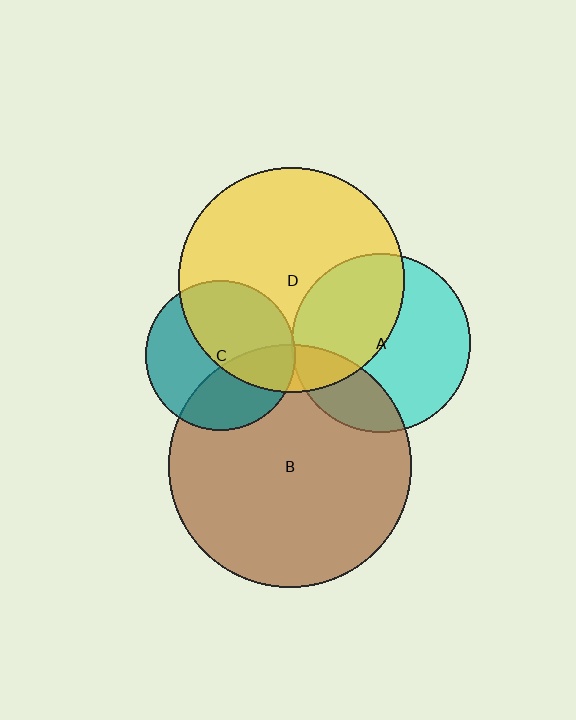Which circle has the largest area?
Circle B (brown).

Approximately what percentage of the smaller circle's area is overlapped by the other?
Approximately 35%.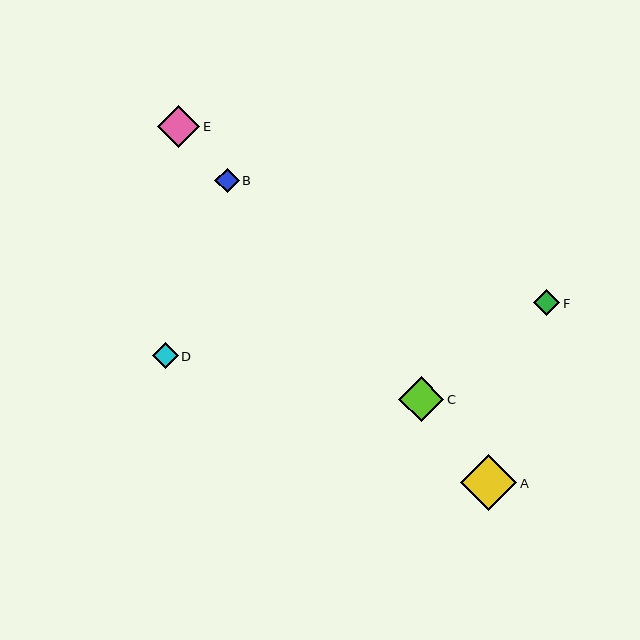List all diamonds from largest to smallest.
From largest to smallest: A, C, E, F, D, B.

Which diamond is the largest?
Diamond A is the largest with a size of approximately 56 pixels.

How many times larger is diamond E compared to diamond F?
Diamond E is approximately 1.6 times the size of diamond F.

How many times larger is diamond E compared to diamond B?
Diamond E is approximately 1.8 times the size of diamond B.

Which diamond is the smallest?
Diamond B is the smallest with a size of approximately 24 pixels.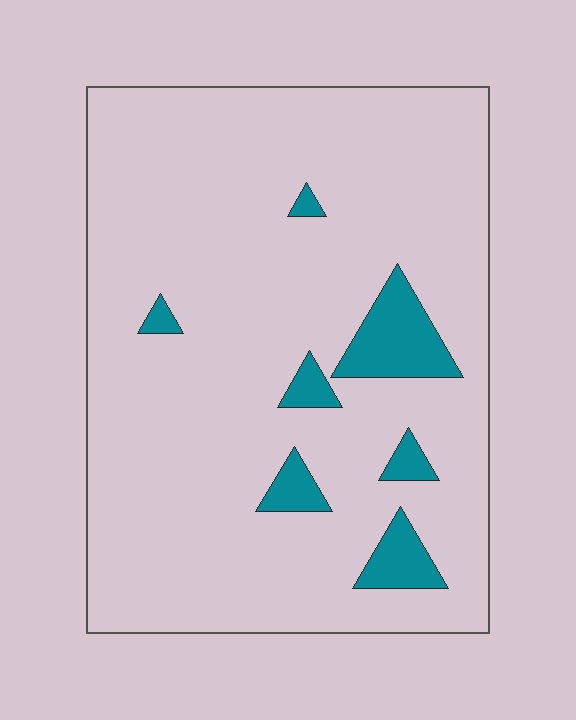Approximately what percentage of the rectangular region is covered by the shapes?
Approximately 10%.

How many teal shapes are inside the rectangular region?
7.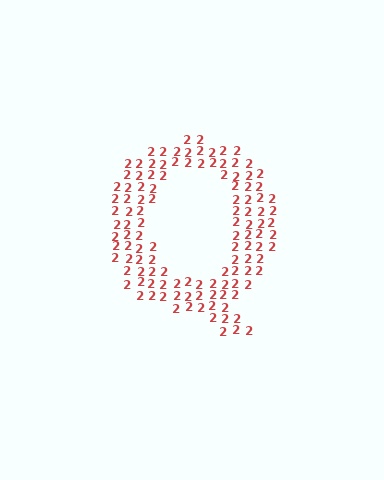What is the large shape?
The large shape is the letter Q.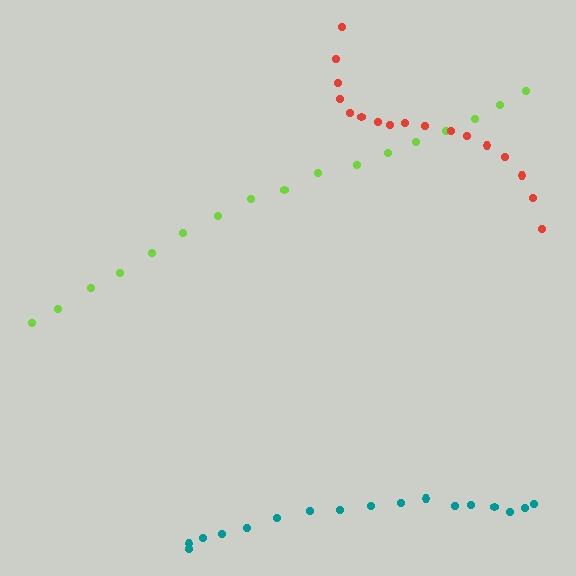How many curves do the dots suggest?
There are 3 distinct paths.